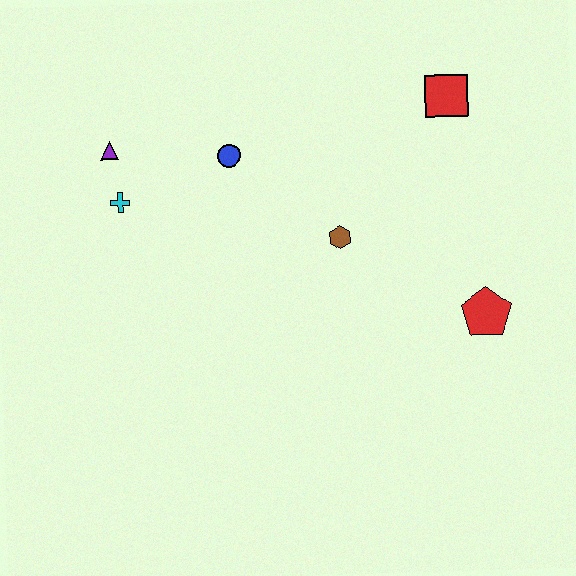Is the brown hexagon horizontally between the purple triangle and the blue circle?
No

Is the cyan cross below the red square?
Yes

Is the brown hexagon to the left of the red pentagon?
Yes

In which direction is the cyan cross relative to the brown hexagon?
The cyan cross is to the left of the brown hexagon.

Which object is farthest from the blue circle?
The red pentagon is farthest from the blue circle.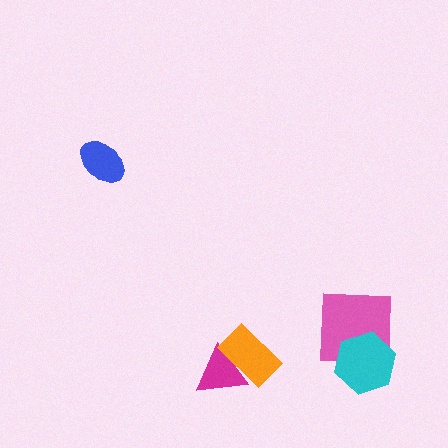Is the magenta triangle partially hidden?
Yes, it is partially covered by another shape.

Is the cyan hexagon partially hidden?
No, no other shape covers it.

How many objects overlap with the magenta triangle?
1 object overlaps with the magenta triangle.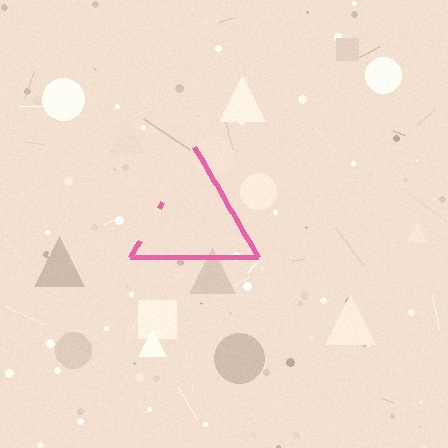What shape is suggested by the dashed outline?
The dashed outline suggests a triangle.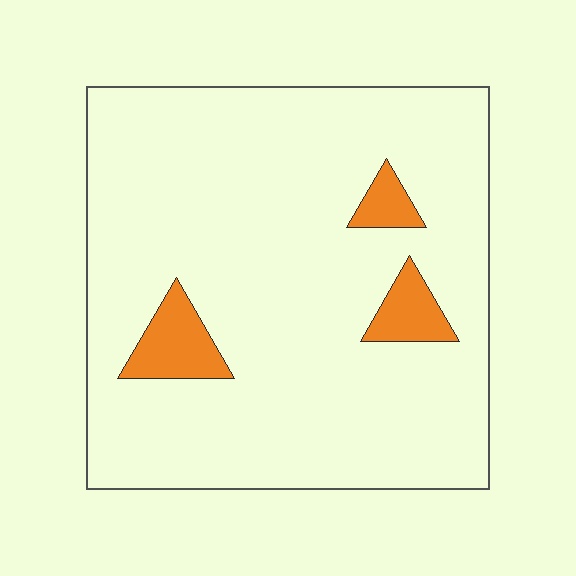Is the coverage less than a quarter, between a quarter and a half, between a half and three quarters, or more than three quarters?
Less than a quarter.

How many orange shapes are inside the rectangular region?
3.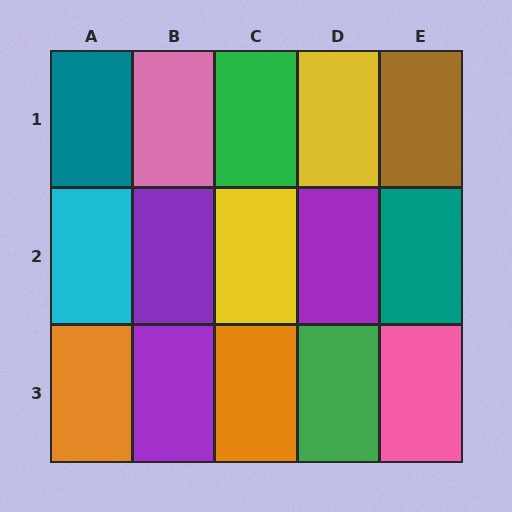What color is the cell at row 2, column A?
Cyan.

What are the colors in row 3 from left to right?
Orange, purple, orange, green, pink.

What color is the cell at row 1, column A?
Teal.